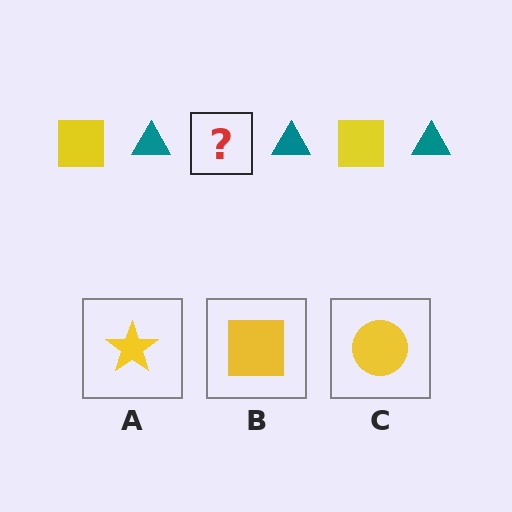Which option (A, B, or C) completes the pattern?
B.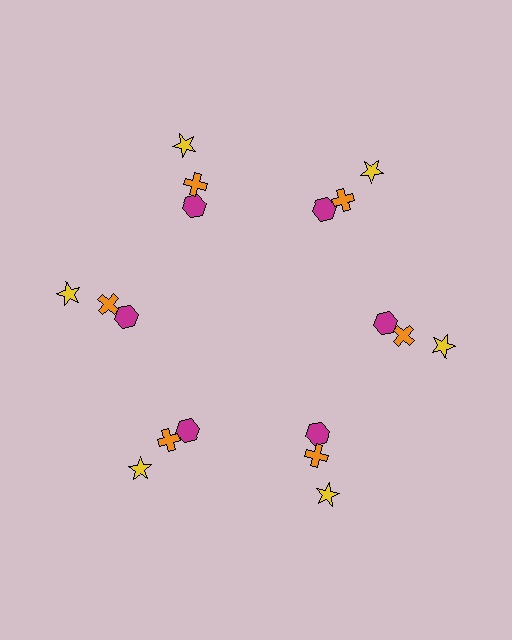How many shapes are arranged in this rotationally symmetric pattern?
There are 18 shapes, arranged in 6 groups of 3.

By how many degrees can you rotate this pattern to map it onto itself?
The pattern maps onto itself every 60 degrees of rotation.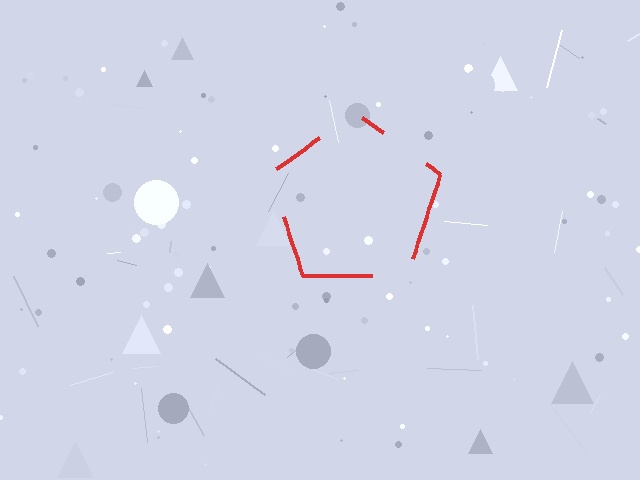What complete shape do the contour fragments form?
The contour fragments form a pentagon.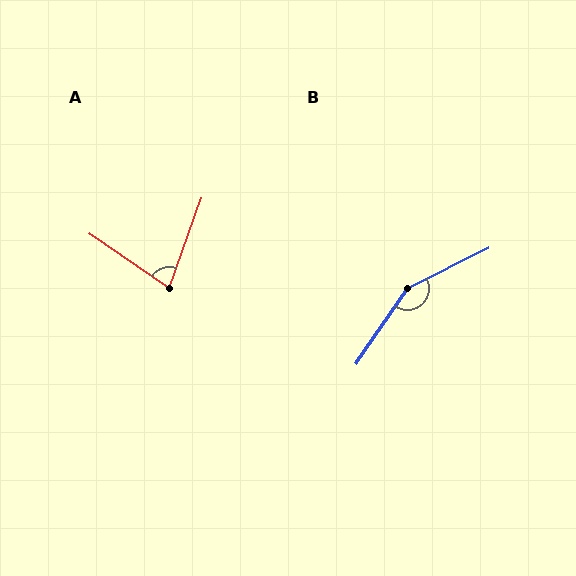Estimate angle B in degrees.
Approximately 151 degrees.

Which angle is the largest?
B, at approximately 151 degrees.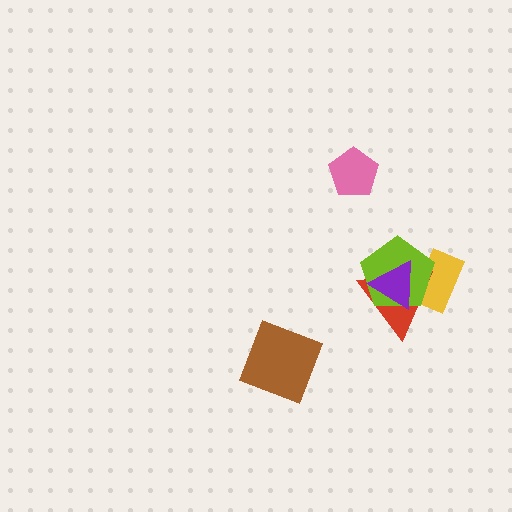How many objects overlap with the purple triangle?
3 objects overlap with the purple triangle.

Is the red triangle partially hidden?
Yes, it is partially covered by another shape.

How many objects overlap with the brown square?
0 objects overlap with the brown square.